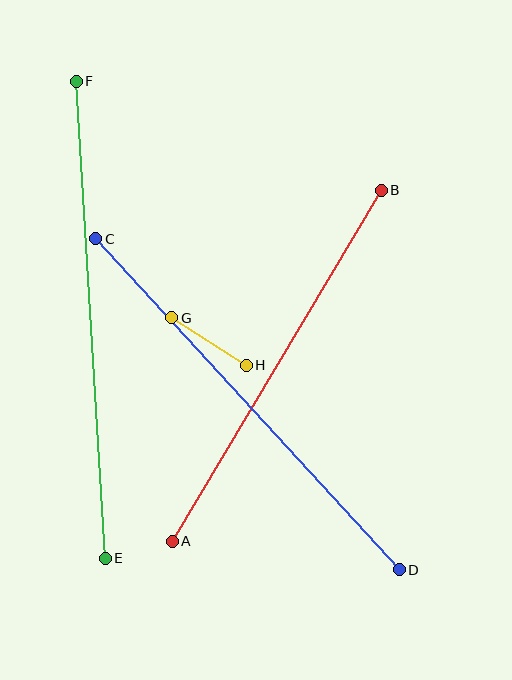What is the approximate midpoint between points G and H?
The midpoint is at approximately (209, 341) pixels.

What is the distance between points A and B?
The distance is approximately 409 pixels.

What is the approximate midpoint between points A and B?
The midpoint is at approximately (277, 366) pixels.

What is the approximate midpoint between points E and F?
The midpoint is at approximately (91, 320) pixels.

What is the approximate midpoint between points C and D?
The midpoint is at approximately (248, 404) pixels.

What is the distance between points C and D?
The distance is approximately 449 pixels.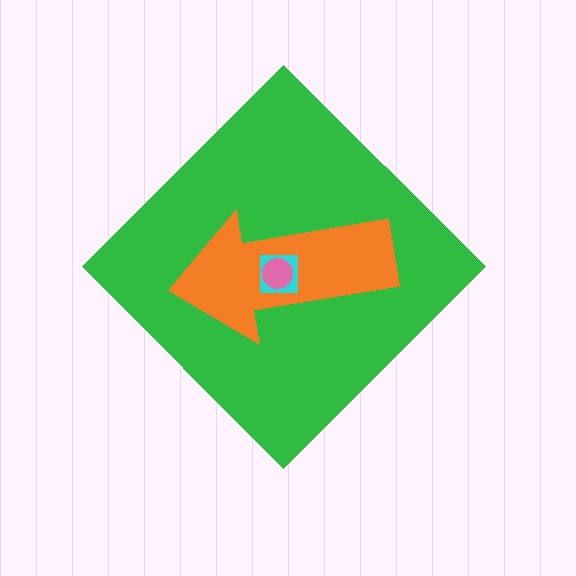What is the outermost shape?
The green diamond.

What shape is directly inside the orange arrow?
The cyan square.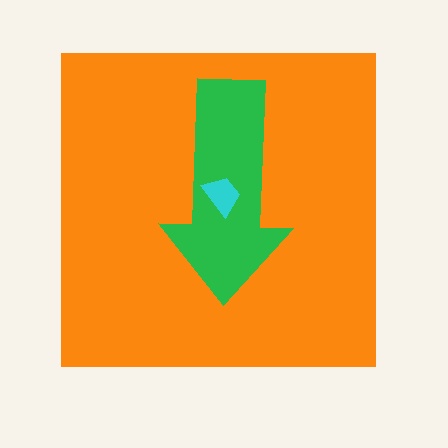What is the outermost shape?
The orange square.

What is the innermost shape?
The cyan trapezoid.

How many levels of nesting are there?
3.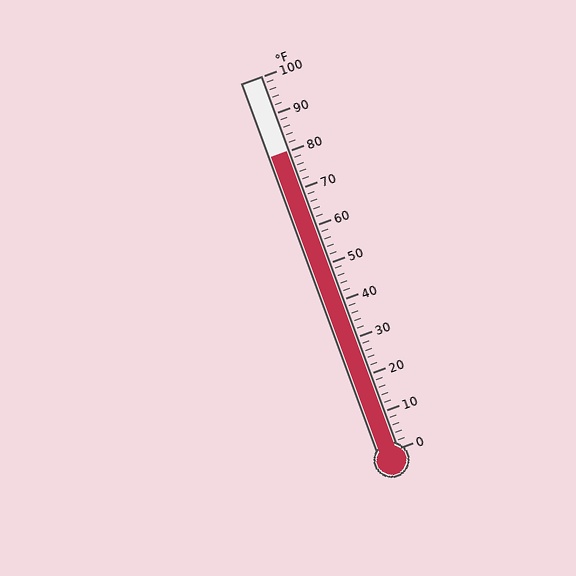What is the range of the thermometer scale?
The thermometer scale ranges from 0°F to 100°F.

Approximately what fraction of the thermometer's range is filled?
The thermometer is filled to approximately 80% of its range.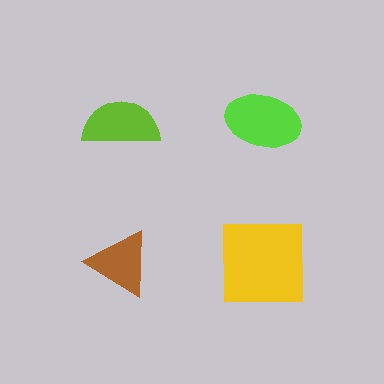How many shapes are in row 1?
2 shapes.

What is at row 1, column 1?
A lime semicircle.